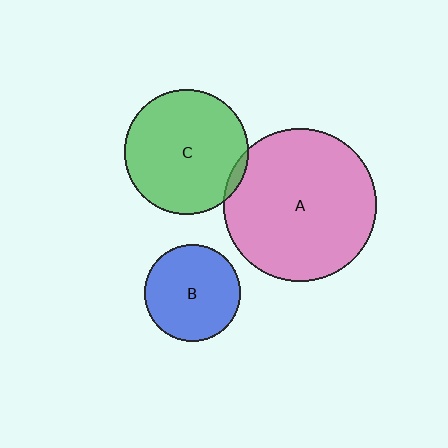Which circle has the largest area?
Circle A (pink).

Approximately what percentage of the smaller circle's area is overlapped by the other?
Approximately 5%.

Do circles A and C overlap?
Yes.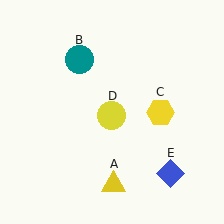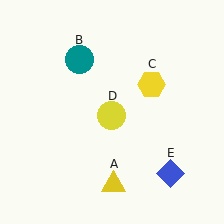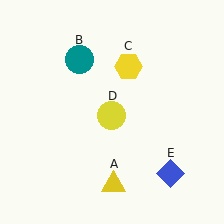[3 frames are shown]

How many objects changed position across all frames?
1 object changed position: yellow hexagon (object C).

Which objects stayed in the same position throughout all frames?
Yellow triangle (object A) and teal circle (object B) and yellow circle (object D) and blue diamond (object E) remained stationary.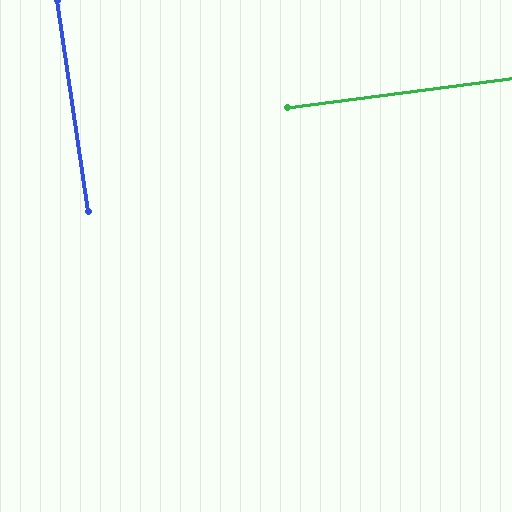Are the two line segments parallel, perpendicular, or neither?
Perpendicular — they meet at approximately 89°.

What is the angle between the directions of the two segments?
Approximately 89 degrees.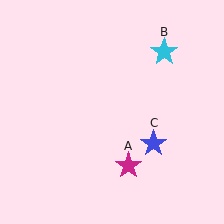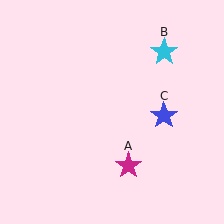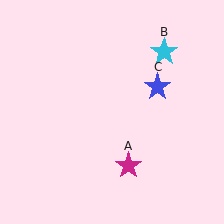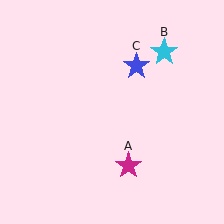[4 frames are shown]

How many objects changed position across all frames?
1 object changed position: blue star (object C).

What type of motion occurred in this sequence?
The blue star (object C) rotated counterclockwise around the center of the scene.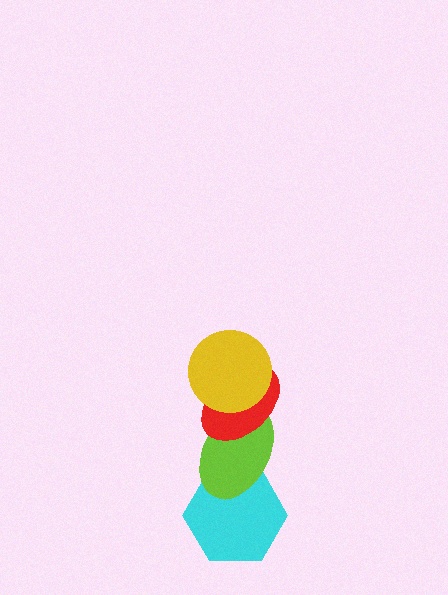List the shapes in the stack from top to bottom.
From top to bottom: the yellow circle, the red ellipse, the lime ellipse, the cyan hexagon.